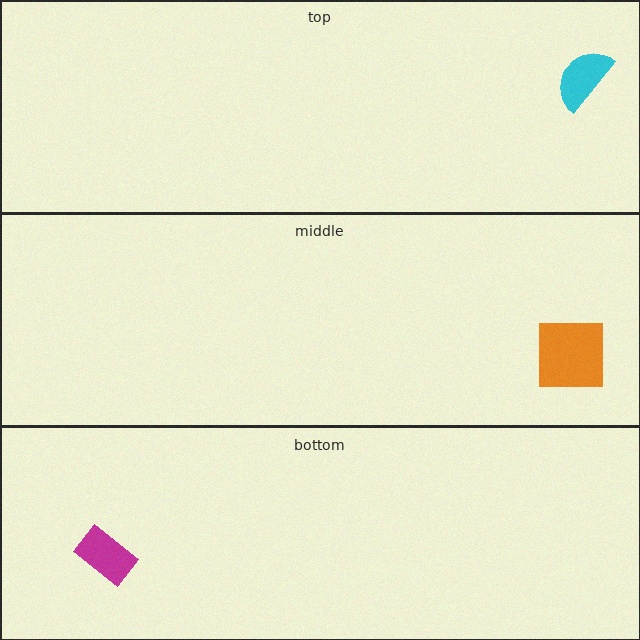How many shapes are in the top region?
1.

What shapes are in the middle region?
The orange square.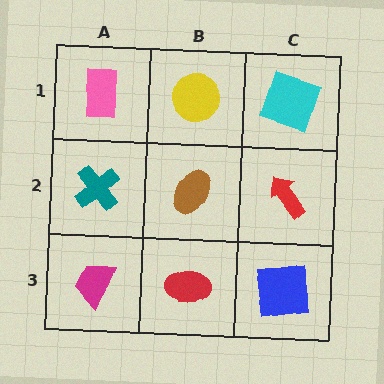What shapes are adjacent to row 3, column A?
A teal cross (row 2, column A), a red ellipse (row 3, column B).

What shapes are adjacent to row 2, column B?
A yellow circle (row 1, column B), a red ellipse (row 3, column B), a teal cross (row 2, column A), a red arrow (row 2, column C).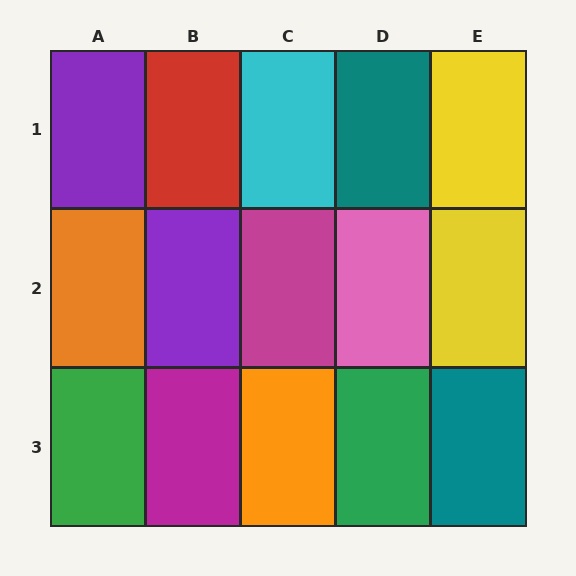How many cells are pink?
1 cell is pink.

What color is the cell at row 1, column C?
Cyan.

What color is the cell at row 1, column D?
Teal.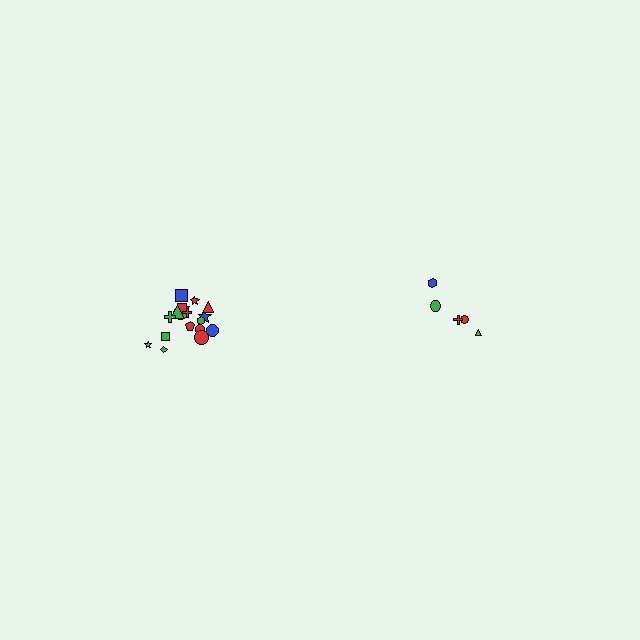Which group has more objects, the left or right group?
The left group.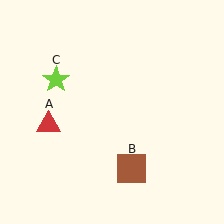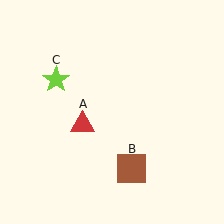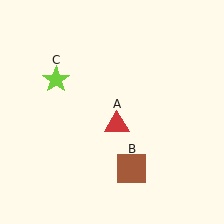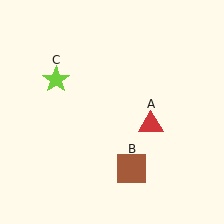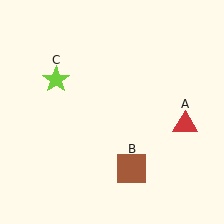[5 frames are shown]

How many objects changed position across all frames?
1 object changed position: red triangle (object A).